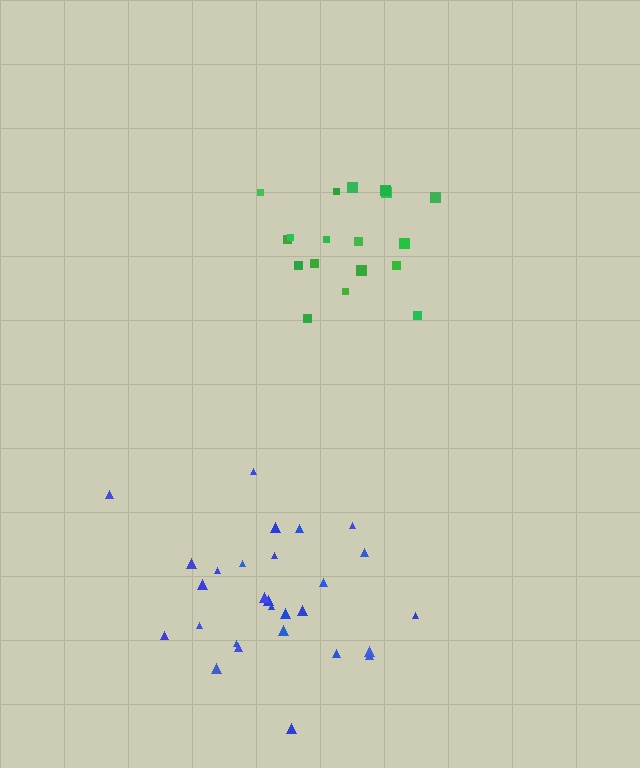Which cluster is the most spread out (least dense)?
Blue.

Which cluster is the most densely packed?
Green.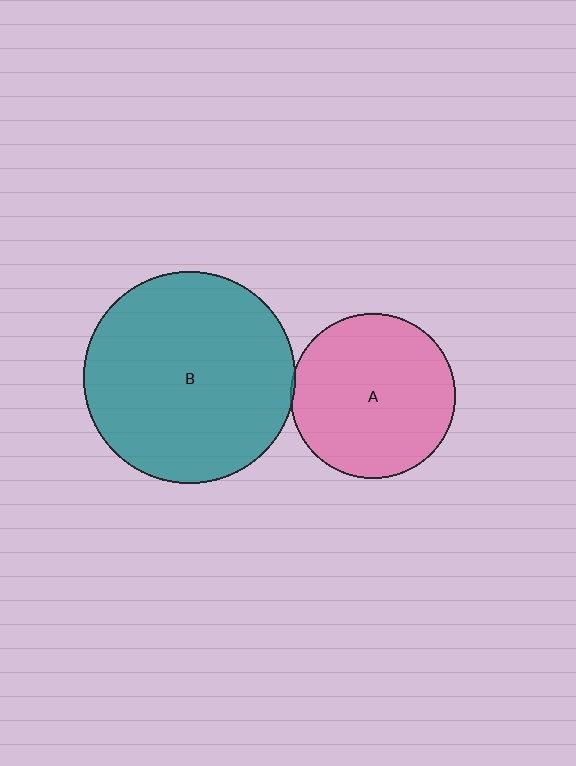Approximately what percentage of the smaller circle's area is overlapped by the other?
Approximately 5%.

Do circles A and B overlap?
Yes.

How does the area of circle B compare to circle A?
Approximately 1.7 times.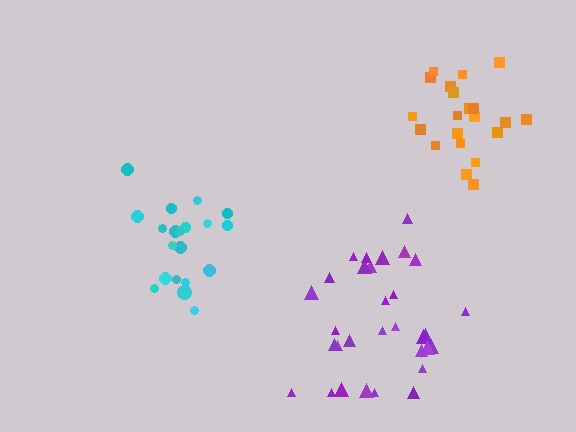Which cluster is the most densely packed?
Orange.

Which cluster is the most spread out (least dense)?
Cyan.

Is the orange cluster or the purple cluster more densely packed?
Orange.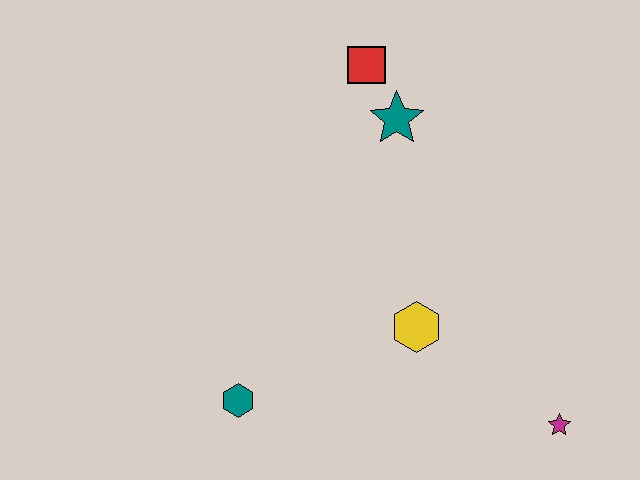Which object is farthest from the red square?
The magenta star is farthest from the red square.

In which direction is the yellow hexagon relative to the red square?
The yellow hexagon is below the red square.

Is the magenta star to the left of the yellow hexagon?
No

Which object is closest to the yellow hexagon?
The magenta star is closest to the yellow hexagon.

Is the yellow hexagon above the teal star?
No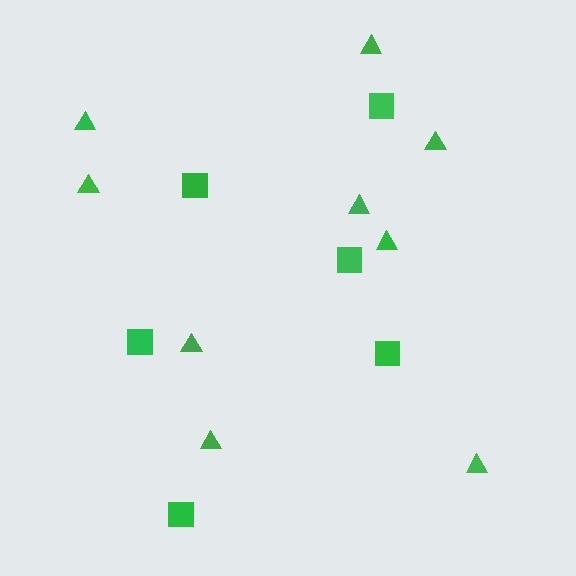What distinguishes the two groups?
There are 2 groups: one group of squares (6) and one group of triangles (9).